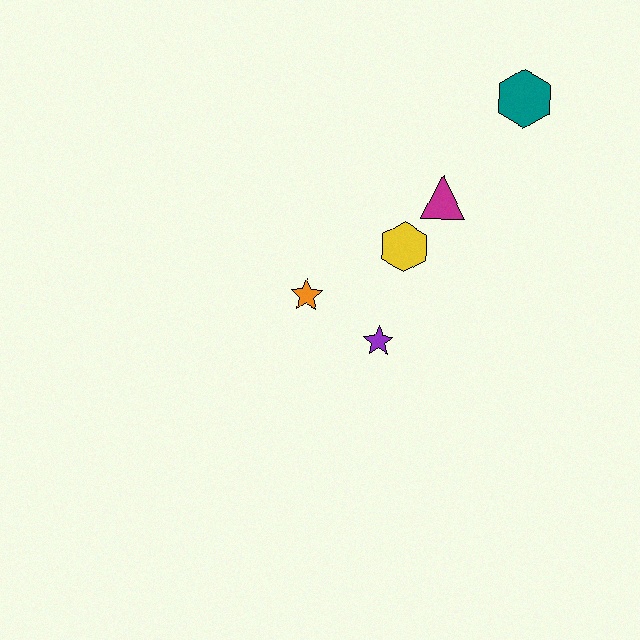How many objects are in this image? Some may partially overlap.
There are 5 objects.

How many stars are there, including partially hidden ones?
There are 2 stars.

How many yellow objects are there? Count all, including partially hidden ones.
There is 1 yellow object.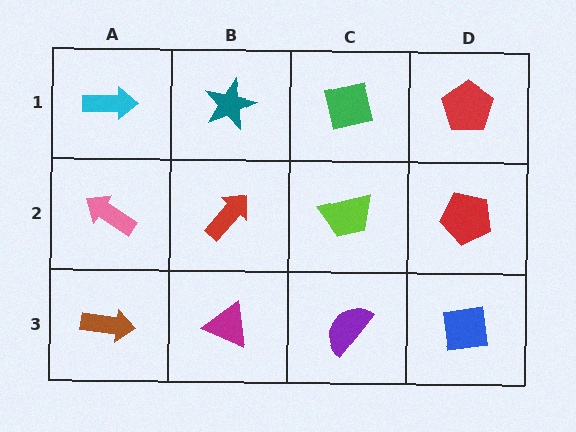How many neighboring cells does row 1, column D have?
2.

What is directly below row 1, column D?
A red pentagon.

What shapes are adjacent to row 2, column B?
A teal star (row 1, column B), a magenta triangle (row 3, column B), a pink arrow (row 2, column A), a lime trapezoid (row 2, column C).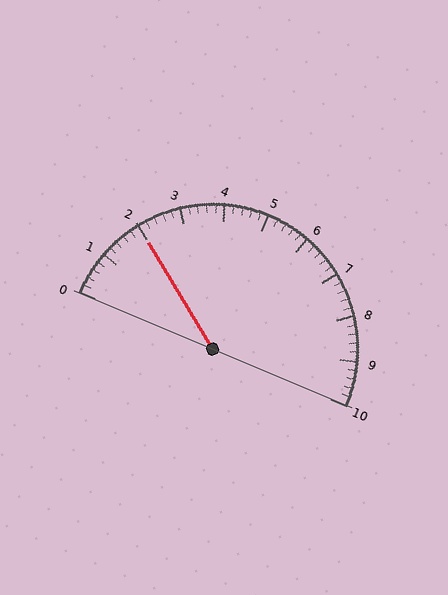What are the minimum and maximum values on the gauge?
The gauge ranges from 0 to 10.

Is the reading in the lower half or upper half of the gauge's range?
The reading is in the lower half of the range (0 to 10).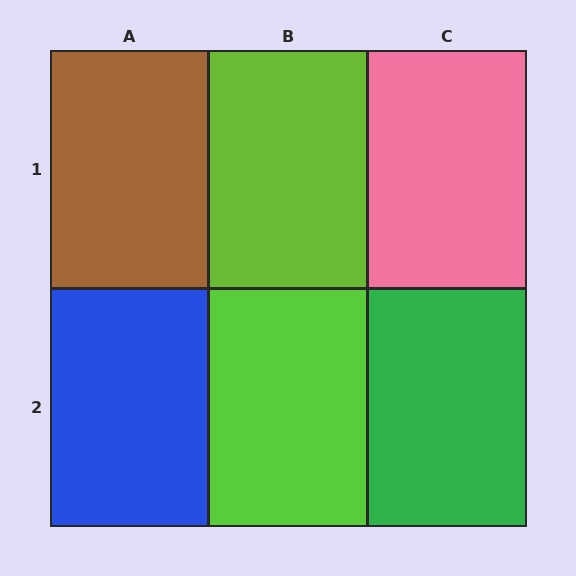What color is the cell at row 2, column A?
Blue.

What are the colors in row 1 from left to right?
Brown, lime, pink.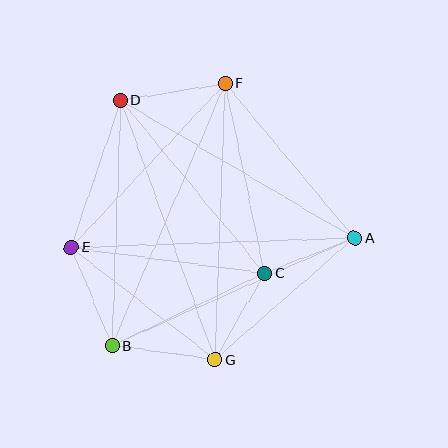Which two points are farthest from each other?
Points B and F are farthest from each other.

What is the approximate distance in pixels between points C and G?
The distance between C and G is approximately 100 pixels.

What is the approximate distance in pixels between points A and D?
The distance between A and D is approximately 271 pixels.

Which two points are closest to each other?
Points A and C are closest to each other.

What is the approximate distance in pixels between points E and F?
The distance between E and F is approximately 225 pixels.